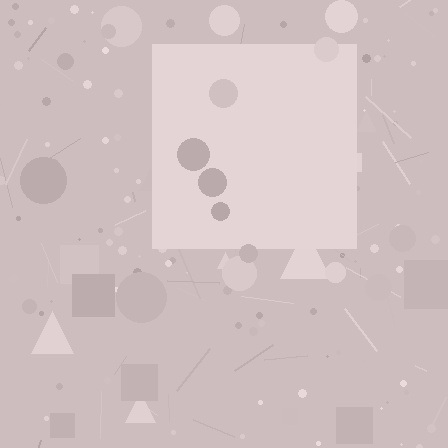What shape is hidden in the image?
A square is hidden in the image.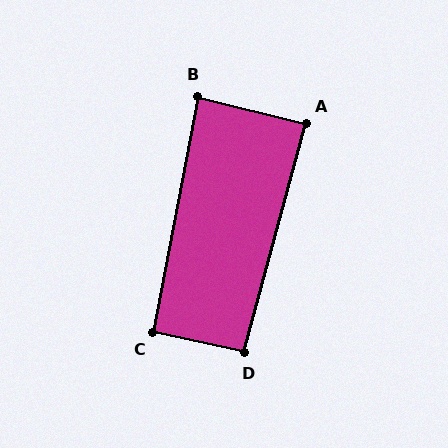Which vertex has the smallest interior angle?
B, at approximately 87 degrees.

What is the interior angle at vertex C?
Approximately 91 degrees (approximately right).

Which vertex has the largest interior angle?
D, at approximately 93 degrees.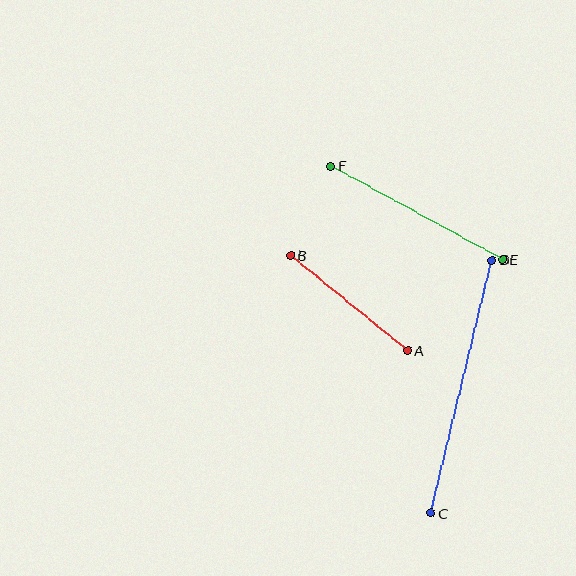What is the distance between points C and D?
The distance is approximately 260 pixels.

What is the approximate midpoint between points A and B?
The midpoint is at approximately (349, 303) pixels.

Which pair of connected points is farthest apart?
Points C and D are farthest apart.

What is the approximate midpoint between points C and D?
The midpoint is at approximately (462, 386) pixels.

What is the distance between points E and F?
The distance is approximately 195 pixels.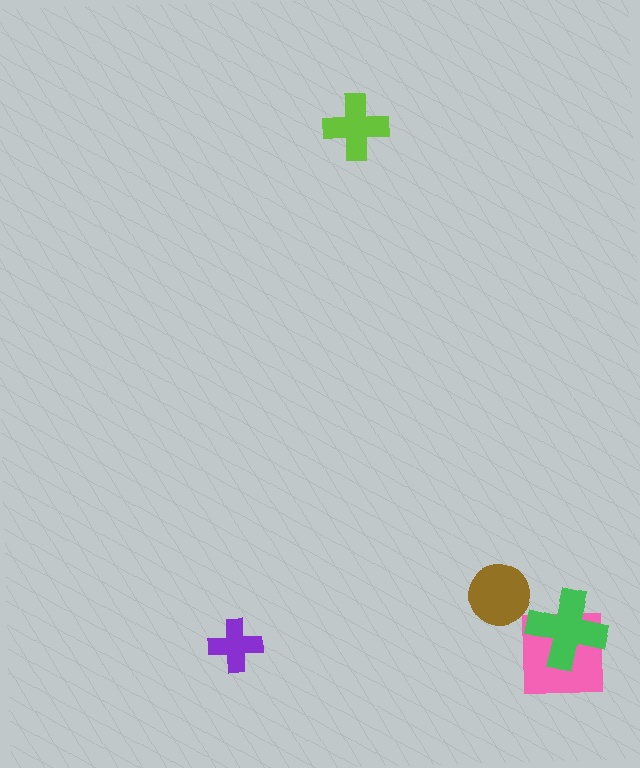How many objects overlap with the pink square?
1 object overlaps with the pink square.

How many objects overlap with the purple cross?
0 objects overlap with the purple cross.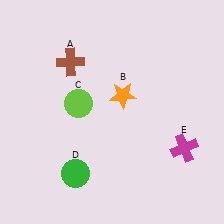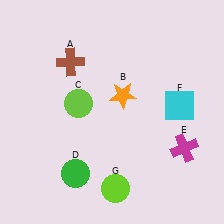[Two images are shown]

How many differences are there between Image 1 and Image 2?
There are 2 differences between the two images.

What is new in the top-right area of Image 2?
A cyan square (F) was added in the top-right area of Image 2.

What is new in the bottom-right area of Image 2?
A lime circle (G) was added in the bottom-right area of Image 2.